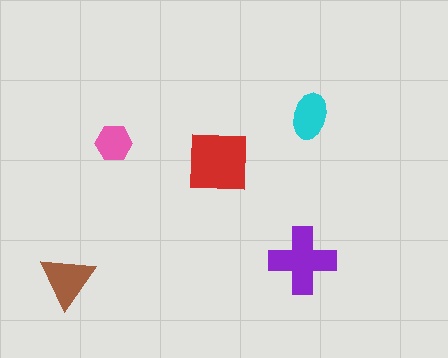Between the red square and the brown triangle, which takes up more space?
The red square.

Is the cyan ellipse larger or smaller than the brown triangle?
Smaller.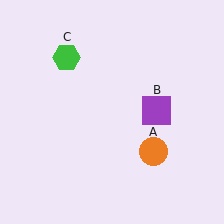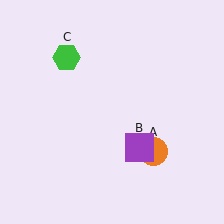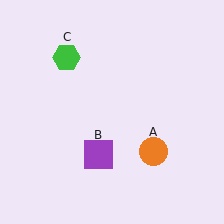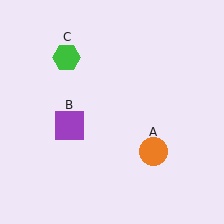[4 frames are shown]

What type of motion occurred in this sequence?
The purple square (object B) rotated clockwise around the center of the scene.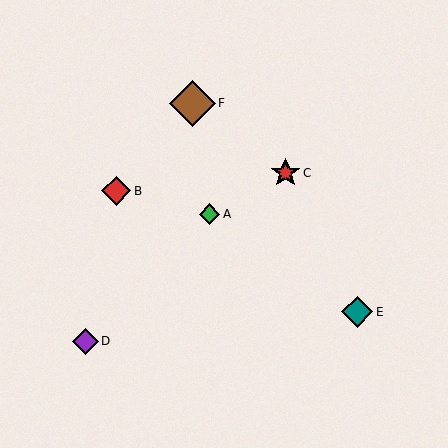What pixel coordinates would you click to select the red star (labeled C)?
Click at (286, 173) to select the red star C.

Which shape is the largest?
The brown diamond (labeled F) is the largest.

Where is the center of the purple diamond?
The center of the purple diamond is at (85, 341).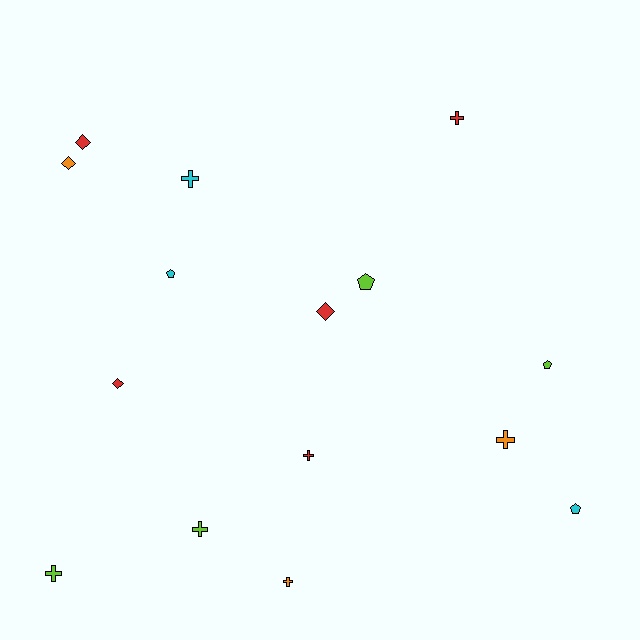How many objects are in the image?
There are 15 objects.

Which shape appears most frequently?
Cross, with 7 objects.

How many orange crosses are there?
There are 2 orange crosses.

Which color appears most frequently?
Red, with 5 objects.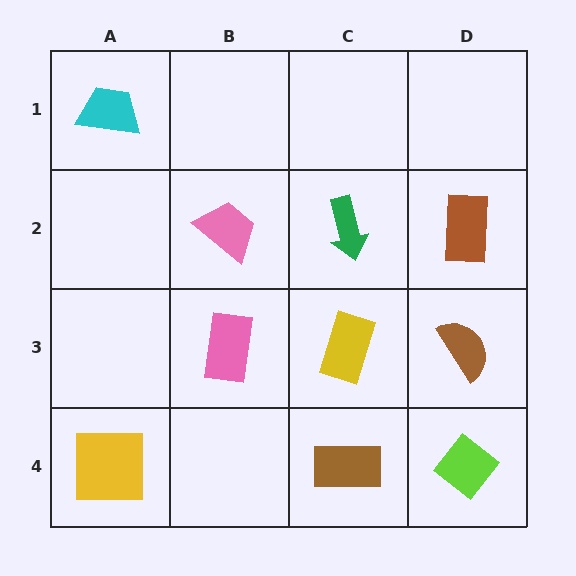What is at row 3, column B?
A pink rectangle.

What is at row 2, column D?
A brown rectangle.